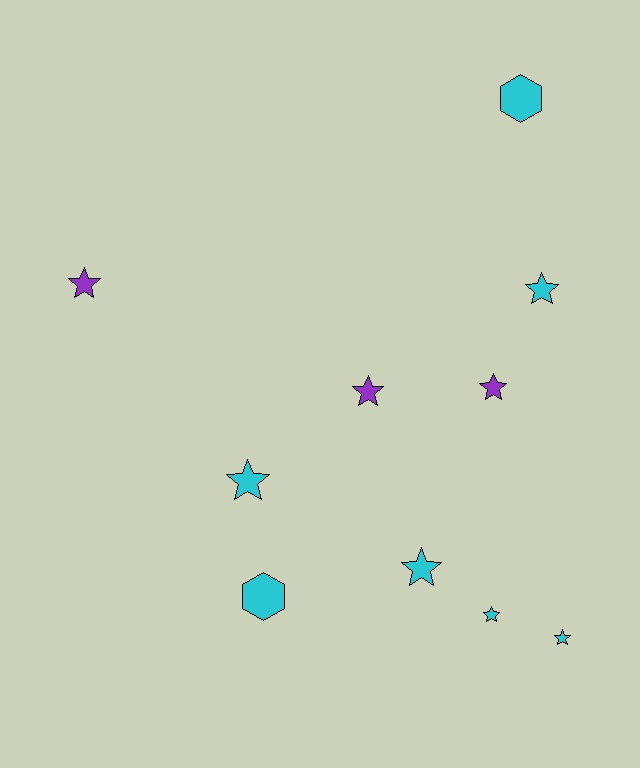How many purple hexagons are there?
There are no purple hexagons.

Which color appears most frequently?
Cyan, with 7 objects.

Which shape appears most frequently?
Star, with 8 objects.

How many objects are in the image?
There are 10 objects.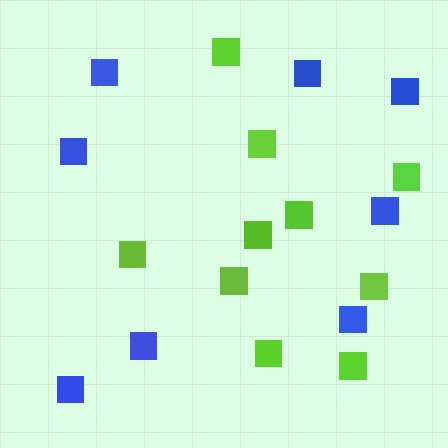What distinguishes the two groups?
There are 2 groups: one group of blue squares (8) and one group of lime squares (10).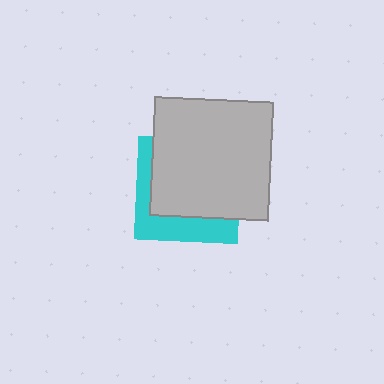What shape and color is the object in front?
The object in front is a light gray square.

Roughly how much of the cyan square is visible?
A small part of it is visible (roughly 33%).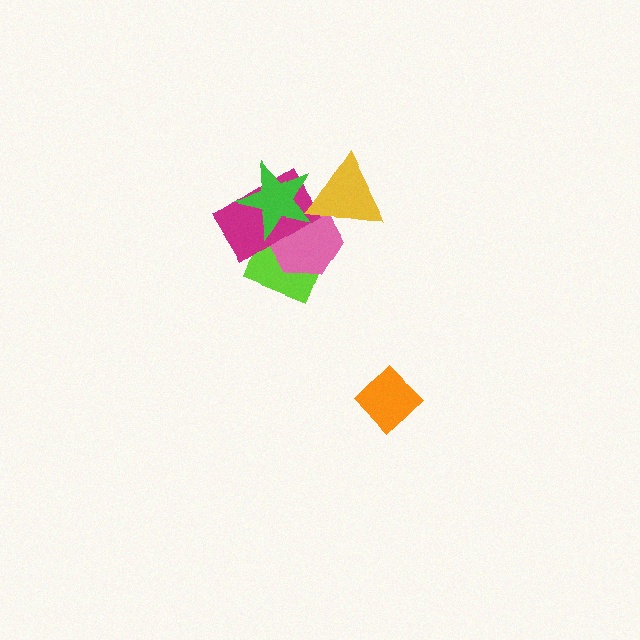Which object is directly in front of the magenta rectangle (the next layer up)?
The green star is directly in front of the magenta rectangle.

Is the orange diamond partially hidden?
No, no other shape covers it.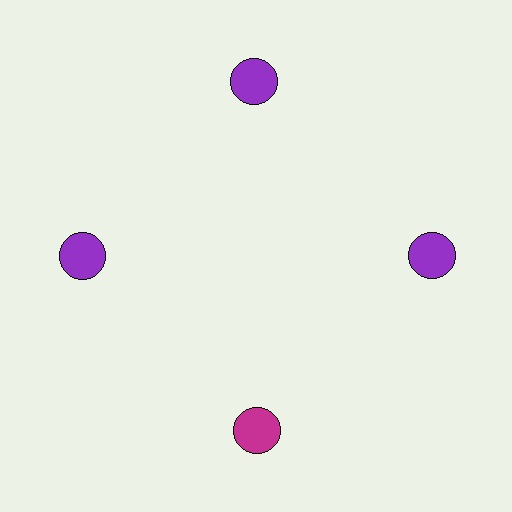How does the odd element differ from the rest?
It has a different color: magenta instead of purple.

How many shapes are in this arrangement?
There are 4 shapes arranged in a ring pattern.